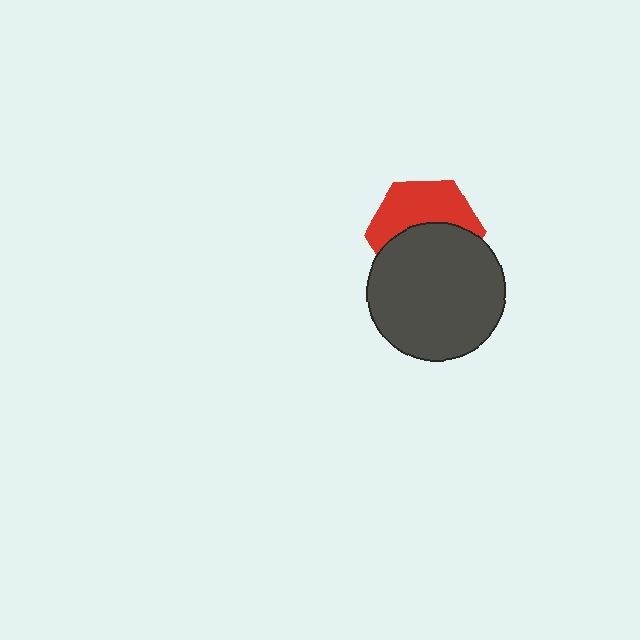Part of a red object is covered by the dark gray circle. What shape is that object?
It is a hexagon.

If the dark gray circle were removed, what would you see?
You would see the complete red hexagon.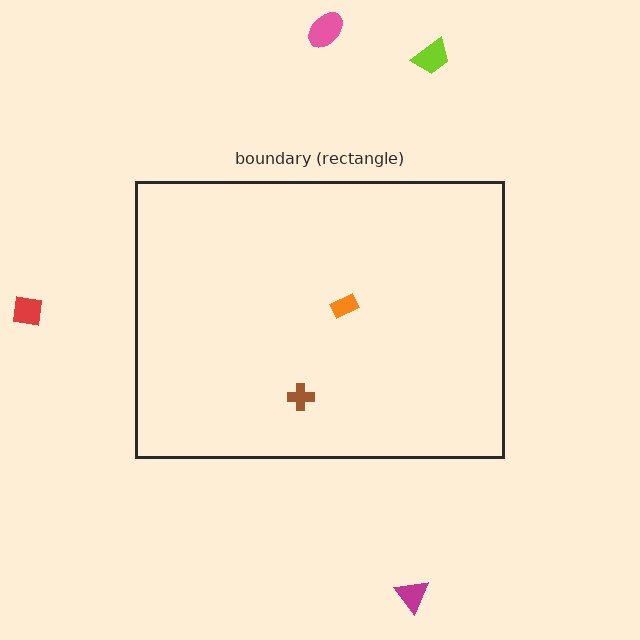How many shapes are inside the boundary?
2 inside, 4 outside.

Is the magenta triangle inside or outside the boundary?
Outside.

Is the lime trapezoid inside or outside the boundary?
Outside.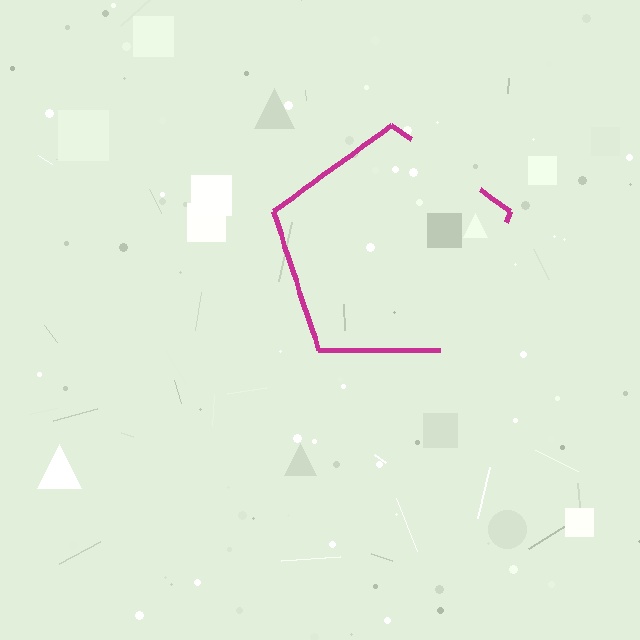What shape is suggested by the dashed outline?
The dashed outline suggests a pentagon.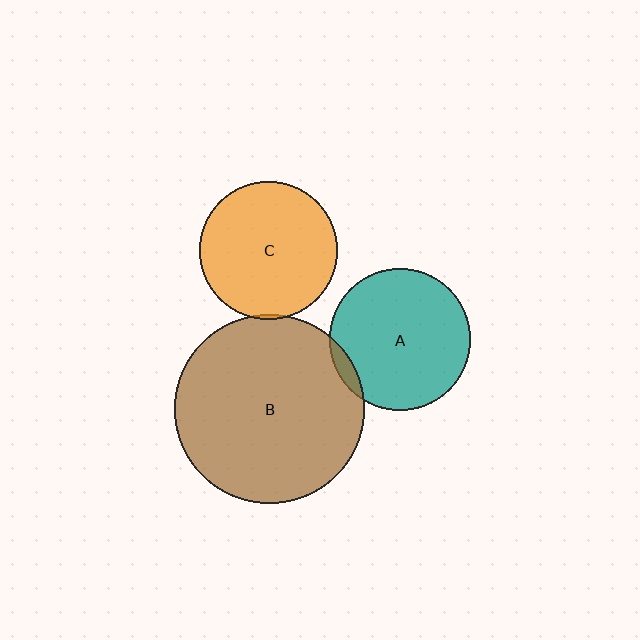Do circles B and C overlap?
Yes.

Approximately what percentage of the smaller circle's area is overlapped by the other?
Approximately 5%.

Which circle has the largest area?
Circle B (brown).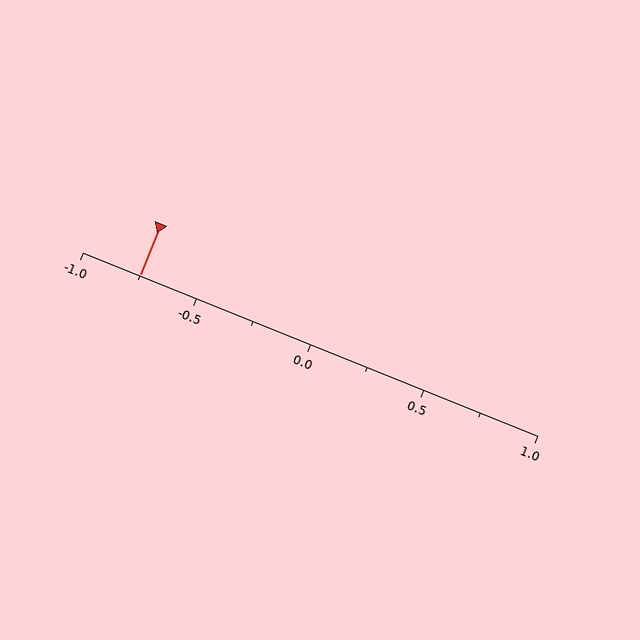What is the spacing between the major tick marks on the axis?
The major ticks are spaced 0.5 apart.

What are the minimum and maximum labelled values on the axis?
The axis runs from -1.0 to 1.0.